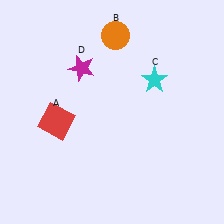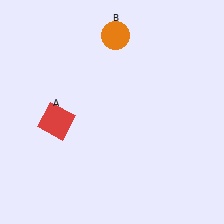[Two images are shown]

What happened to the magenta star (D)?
The magenta star (D) was removed in Image 2. It was in the top-left area of Image 1.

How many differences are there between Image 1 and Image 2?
There are 2 differences between the two images.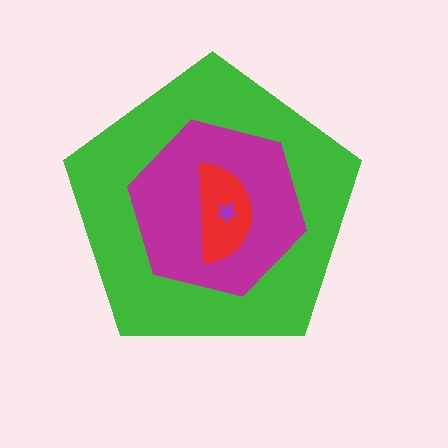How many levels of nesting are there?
4.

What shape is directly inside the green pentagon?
The magenta hexagon.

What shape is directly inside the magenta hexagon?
The red semicircle.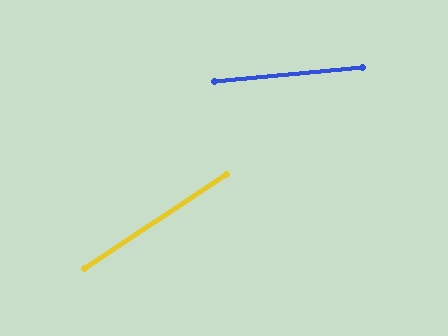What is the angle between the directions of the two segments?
Approximately 28 degrees.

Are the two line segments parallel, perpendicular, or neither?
Neither parallel nor perpendicular — they differ by about 28°.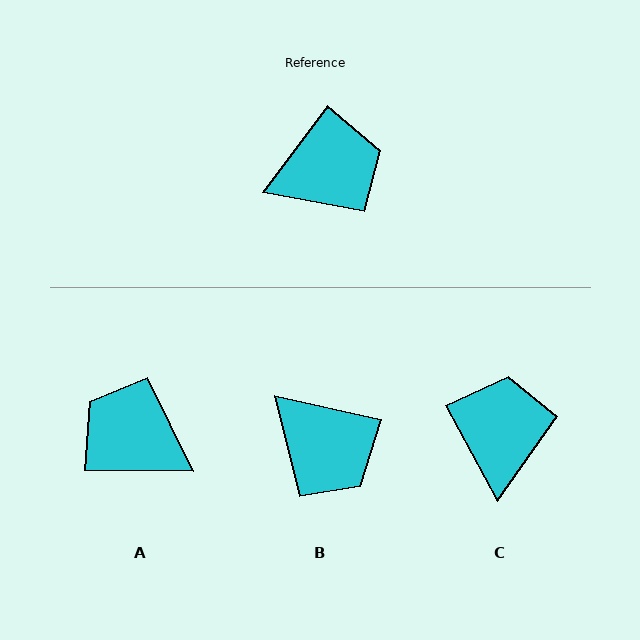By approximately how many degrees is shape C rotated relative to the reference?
Approximately 65 degrees counter-clockwise.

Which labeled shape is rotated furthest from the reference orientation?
A, about 127 degrees away.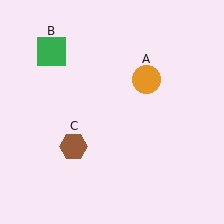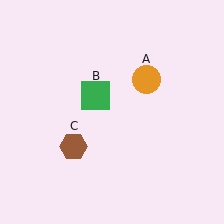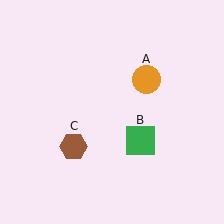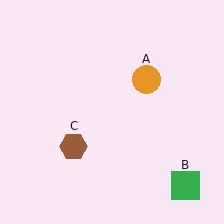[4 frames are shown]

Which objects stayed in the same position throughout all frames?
Orange circle (object A) and brown hexagon (object C) remained stationary.